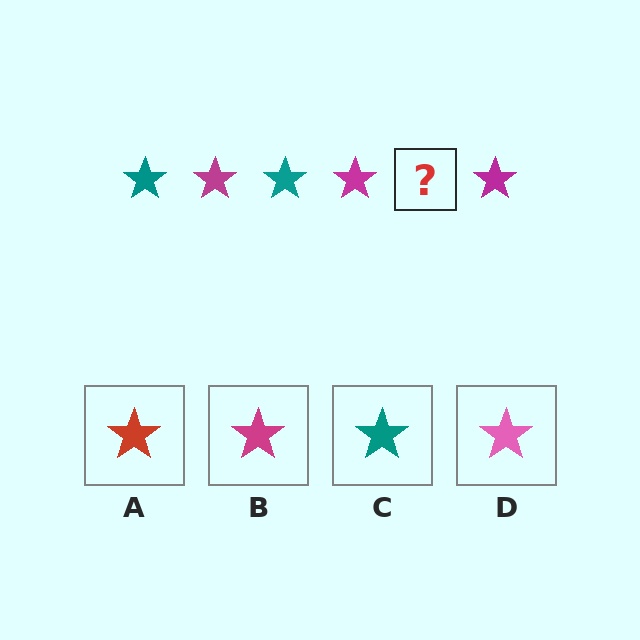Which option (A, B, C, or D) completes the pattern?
C.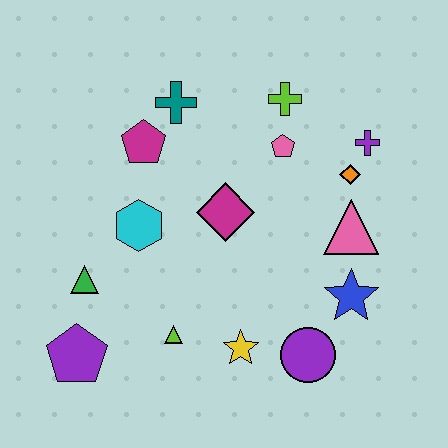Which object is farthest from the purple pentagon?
The purple cross is farthest from the purple pentagon.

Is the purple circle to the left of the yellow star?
No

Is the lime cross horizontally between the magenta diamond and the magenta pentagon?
No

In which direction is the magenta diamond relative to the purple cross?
The magenta diamond is to the left of the purple cross.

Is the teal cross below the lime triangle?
No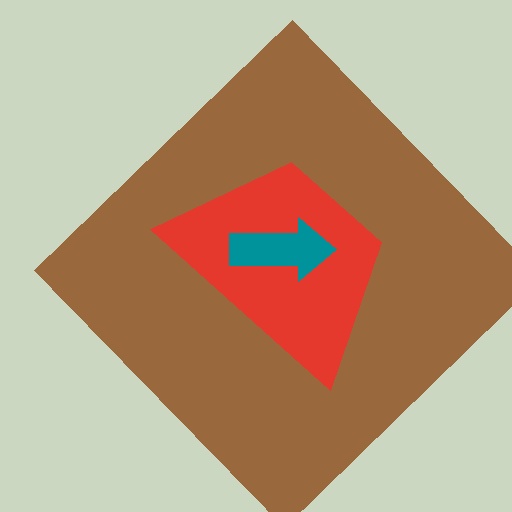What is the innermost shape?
The teal arrow.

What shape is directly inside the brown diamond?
The red trapezoid.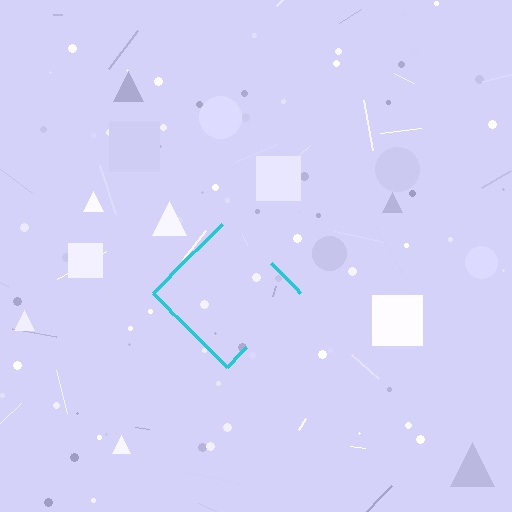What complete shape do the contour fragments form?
The contour fragments form a diamond.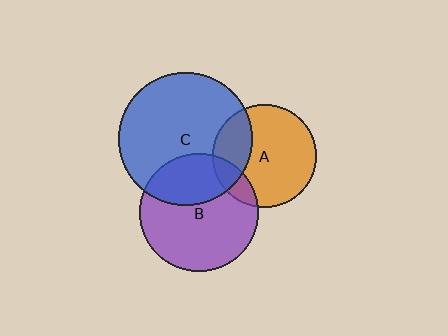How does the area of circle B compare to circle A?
Approximately 1.3 times.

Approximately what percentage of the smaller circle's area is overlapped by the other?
Approximately 35%.